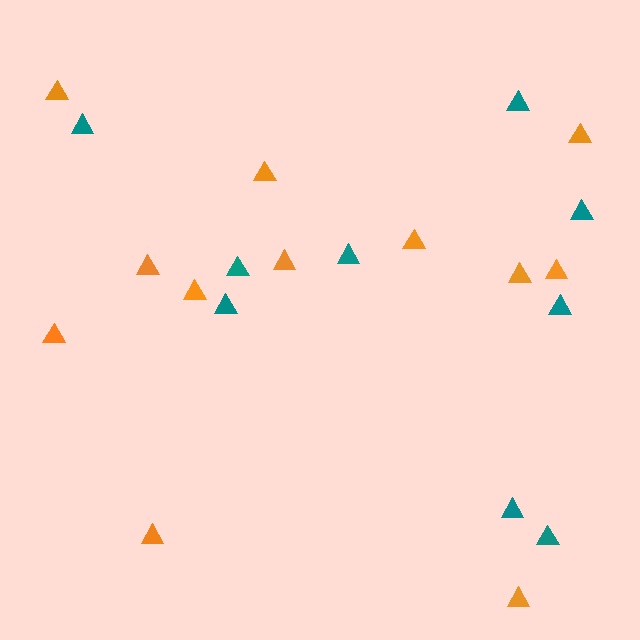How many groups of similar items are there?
There are 2 groups: one group of orange triangles (12) and one group of teal triangles (9).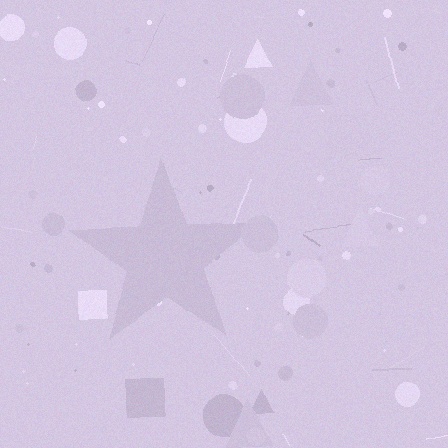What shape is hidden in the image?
A star is hidden in the image.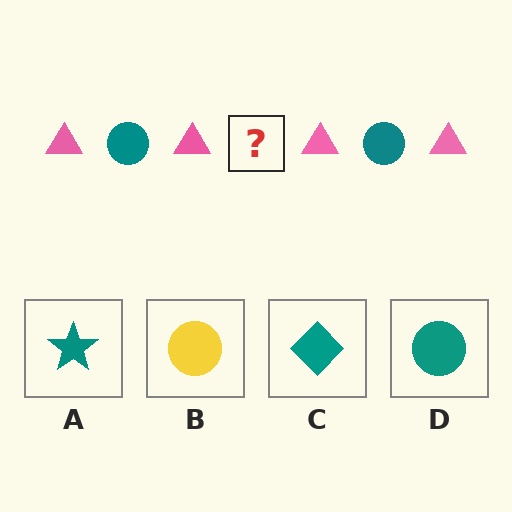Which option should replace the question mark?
Option D.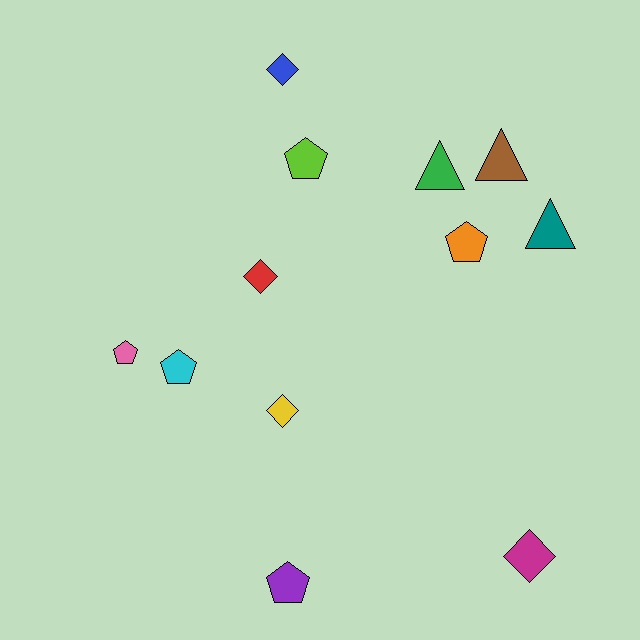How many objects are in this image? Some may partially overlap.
There are 12 objects.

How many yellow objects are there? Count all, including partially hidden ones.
There is 1 yellow object.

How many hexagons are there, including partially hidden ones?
There are no hexagons.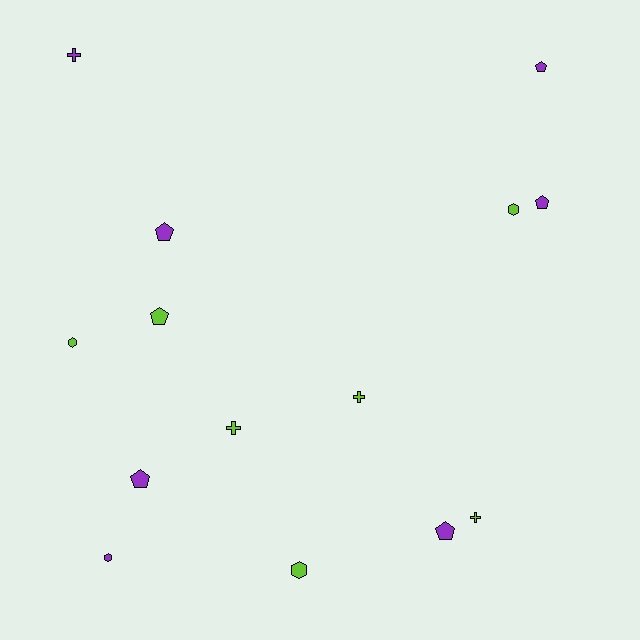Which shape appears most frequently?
Pentagon, with 6 objects.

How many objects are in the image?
There are 14 objects.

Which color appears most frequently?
Lime, with 7 objects.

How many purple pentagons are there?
There are 5 purple pentagons.